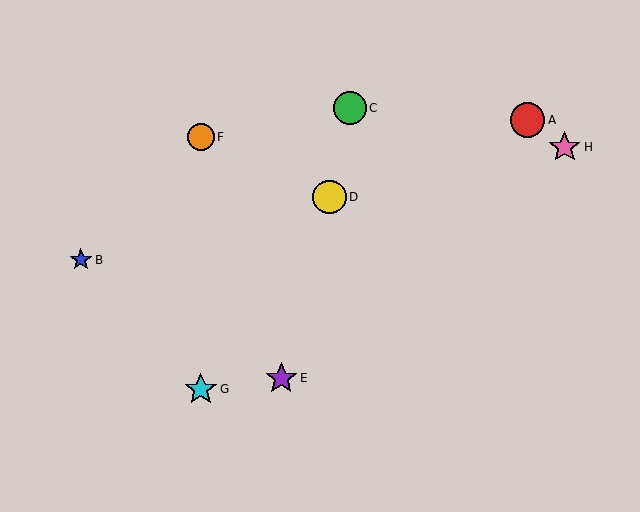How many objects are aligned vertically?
2 objects (F, G) are aligned vertically.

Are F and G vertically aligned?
Yes, both are at x≈201.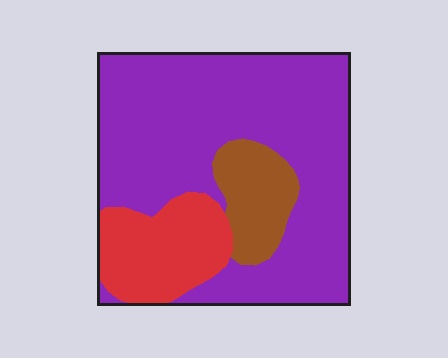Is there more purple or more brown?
Purple.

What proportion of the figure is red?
Red covers roughly 20% of the figure.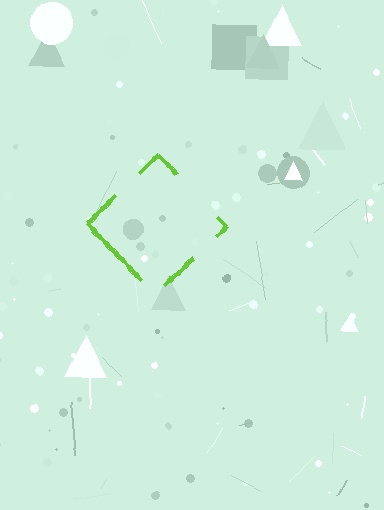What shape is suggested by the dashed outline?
The dashed outline suggests a diamond.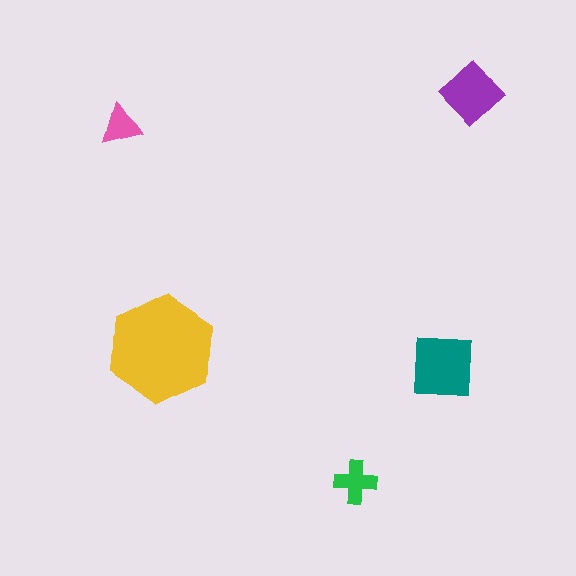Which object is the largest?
The yellow hexagon.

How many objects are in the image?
There are 5 objects in the image.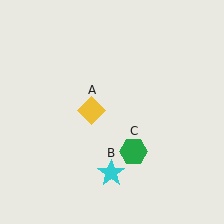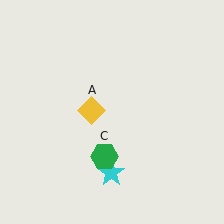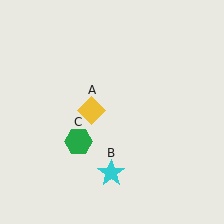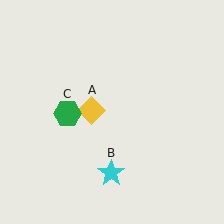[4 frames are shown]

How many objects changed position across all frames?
1 object changed position: green hexagon (object C).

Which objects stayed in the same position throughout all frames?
Yellow diamond (object A) and cyan star (object B) remained stationary.